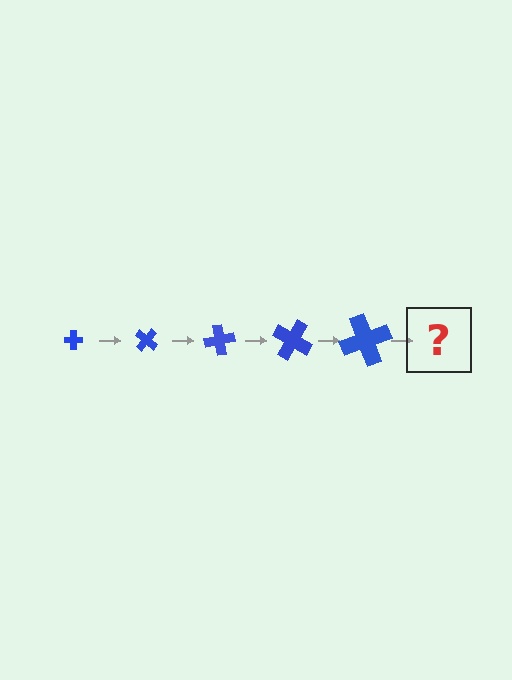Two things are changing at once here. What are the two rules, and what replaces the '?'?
The two rules are that the cross grows larger each step and it rotates 40 degrees each step. The '?' should be a cross, larger than the previous one and rotated 200 degrees from the start.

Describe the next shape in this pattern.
It should be a cross, larger than the previous one and rotated 200 degrees from the start.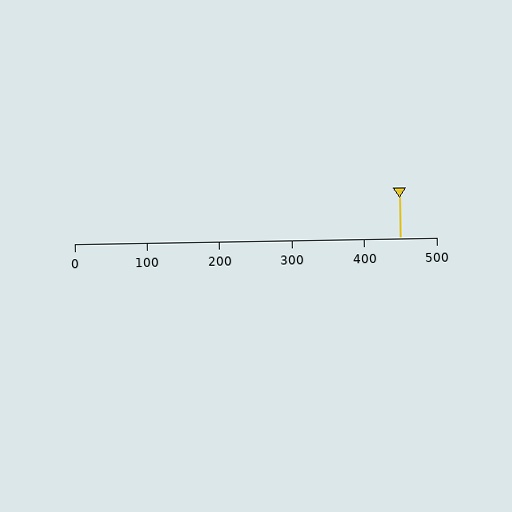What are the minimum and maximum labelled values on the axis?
The axis runs from 0 to 500.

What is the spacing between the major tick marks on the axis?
The major ticks are spaced 100 apart.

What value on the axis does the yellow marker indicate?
The marker indicates approximately 450.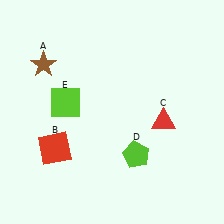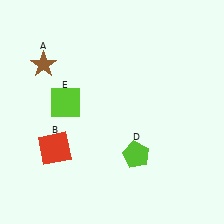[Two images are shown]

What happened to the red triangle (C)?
The red triangle (C) was removed in Image 2. It was in the bottom-right area of Image 1.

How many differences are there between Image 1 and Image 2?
There is 1 difference between the two images.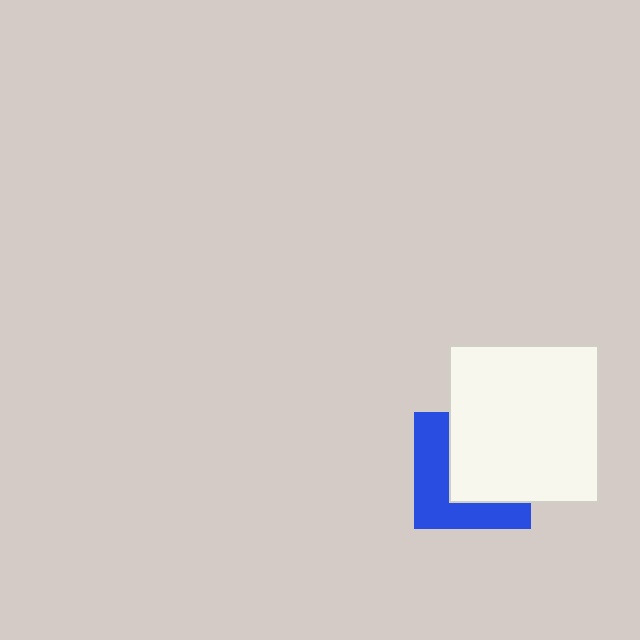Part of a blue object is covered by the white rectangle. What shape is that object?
It is a square.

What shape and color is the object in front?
The object in front is a white rectangle.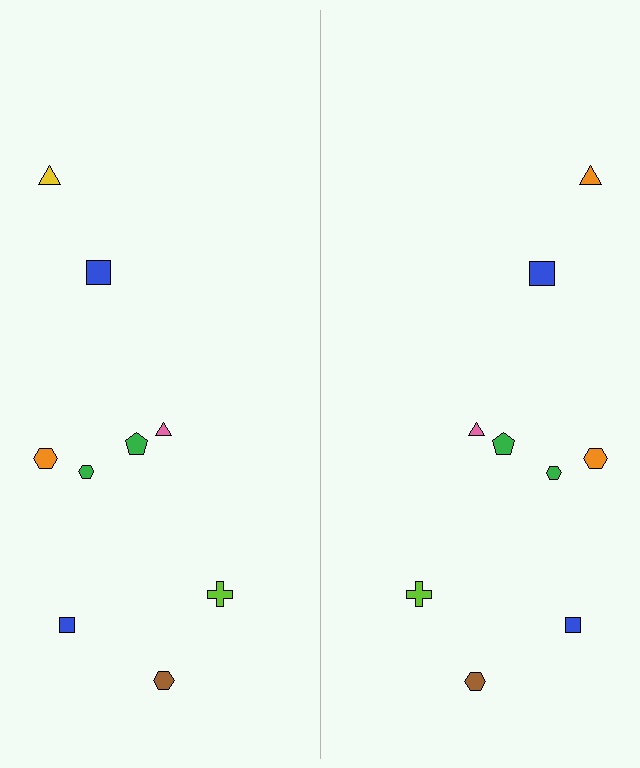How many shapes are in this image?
There are 18 shapes in this image.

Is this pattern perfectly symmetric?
No, the pattern is not perfectly symmetric. The orange triangle on the right side breaks the symmetry — its mirror counterpart is yellow.